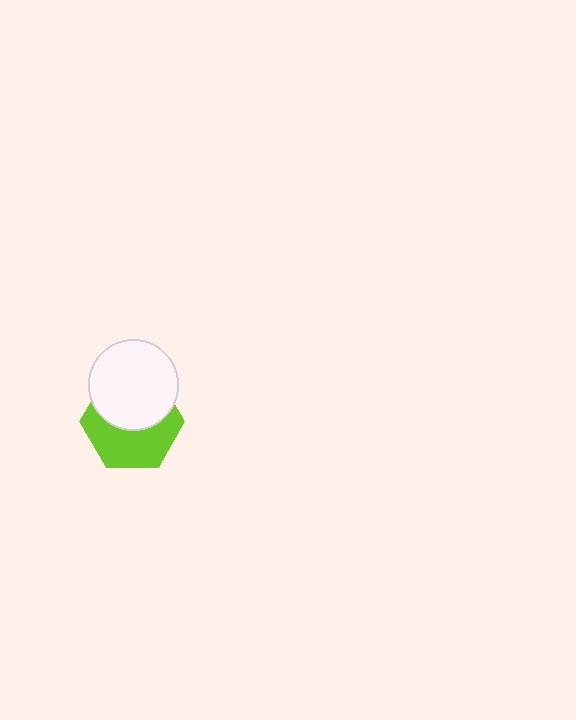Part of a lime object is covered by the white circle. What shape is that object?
It is a hexagon.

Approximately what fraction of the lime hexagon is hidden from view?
Roughly 49% of the lime hexagon is hidden behind the white circle.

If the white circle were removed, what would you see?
You would see the complete lime hexagon.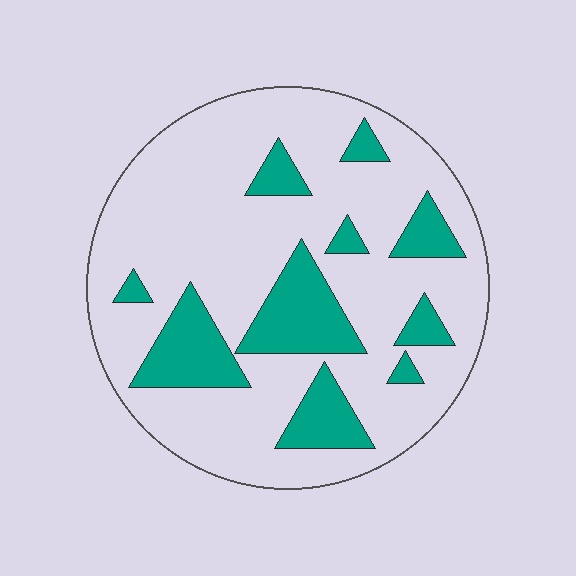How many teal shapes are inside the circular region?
10.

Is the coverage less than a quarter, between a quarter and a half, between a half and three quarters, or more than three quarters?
Less than a quarter.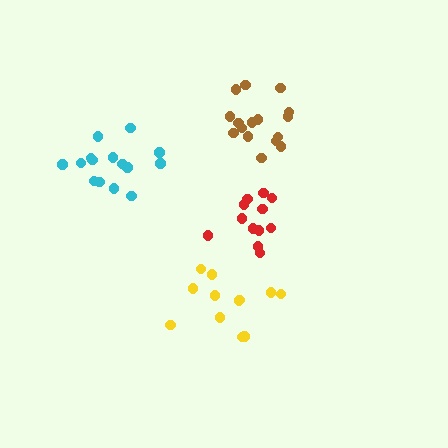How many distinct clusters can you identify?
There are 4 distinct clusters.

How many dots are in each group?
Group 1: 12 dots, Group 2: 15 dots, Group 3: 12 dots, Group 4: 16 dots (55 total).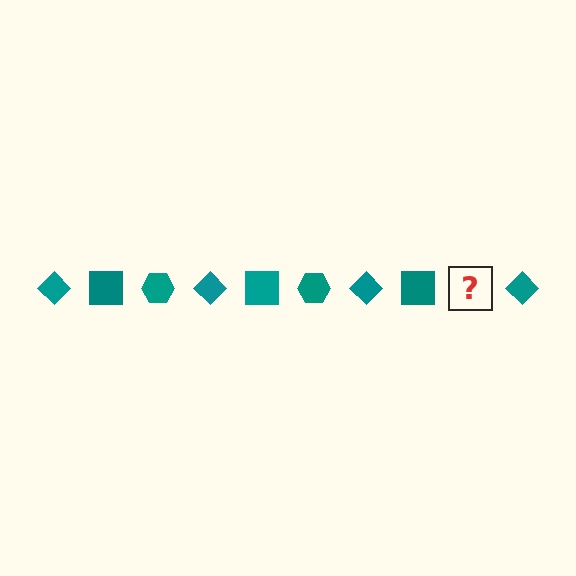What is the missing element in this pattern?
The missing element is a teal hexagon.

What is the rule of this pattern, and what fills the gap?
The rule is that the pattern cycles through diamond, square, hexagon shapes in teal. The gap should be filled with a teal hexagon.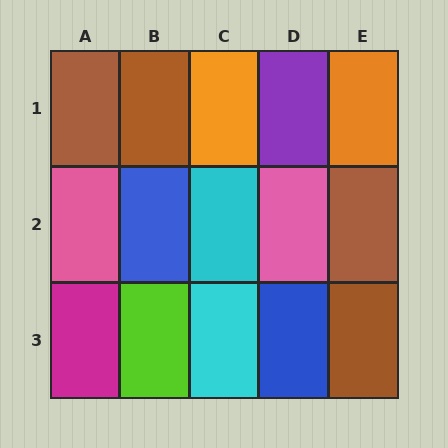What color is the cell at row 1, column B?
Brown.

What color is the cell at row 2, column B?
Blue.